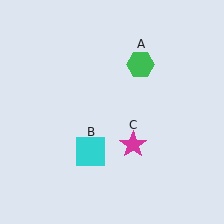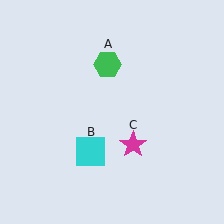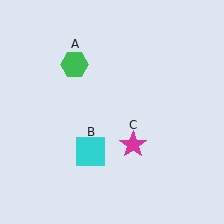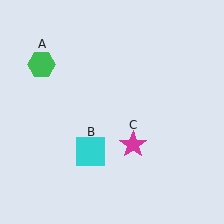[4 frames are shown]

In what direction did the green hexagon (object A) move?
The green hexagon (object A) moved left.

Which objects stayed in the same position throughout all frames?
Cyan square (object B) and magenta star (object C) remained stationary.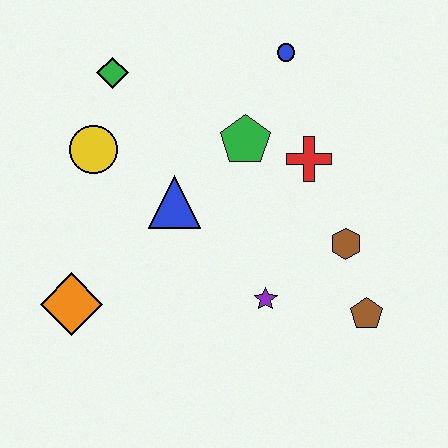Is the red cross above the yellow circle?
No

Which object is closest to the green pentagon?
The red cross is closest to the green pentagon.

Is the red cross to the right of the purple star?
Yes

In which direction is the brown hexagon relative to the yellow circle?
The brown hexagon is to the right of the yellow circle.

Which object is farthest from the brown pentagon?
The green diamond is farthest from the brown pentagon.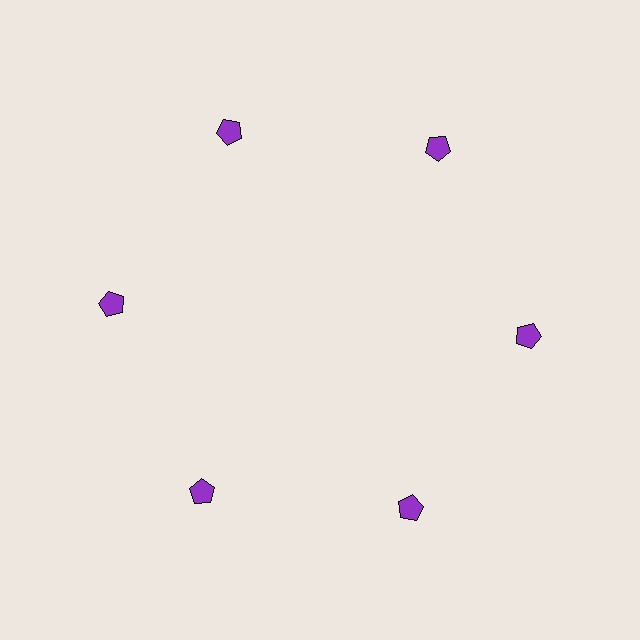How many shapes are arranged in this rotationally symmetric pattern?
There are 6 shapes, arranged in 6 groups of 1.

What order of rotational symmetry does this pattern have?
This pattern has 6-fold rotational symmetry.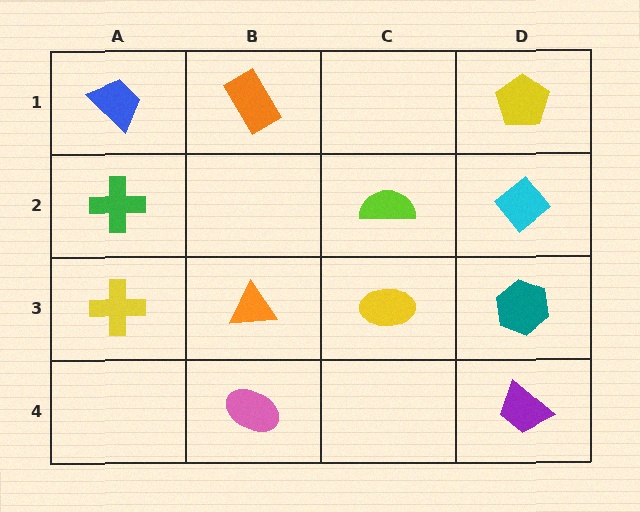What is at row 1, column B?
An orange rectangle.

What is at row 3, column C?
A yellow ellipse.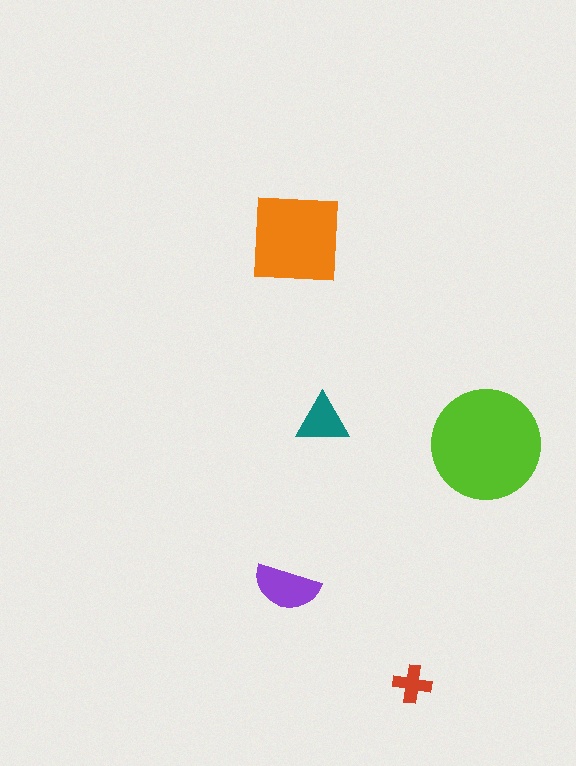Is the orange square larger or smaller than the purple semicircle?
Larger.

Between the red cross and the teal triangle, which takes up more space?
The teal triangle.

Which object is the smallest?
The red cross.